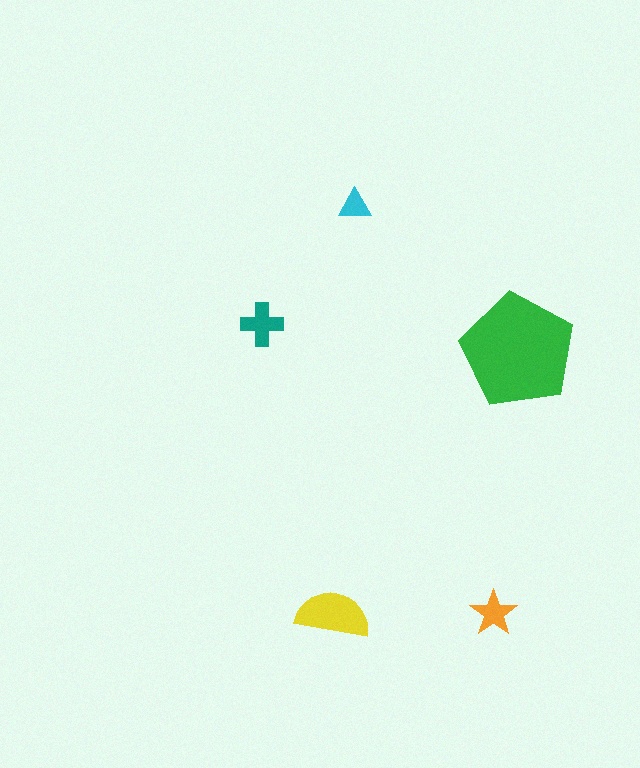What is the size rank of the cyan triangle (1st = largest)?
5th.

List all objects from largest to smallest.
The green pentagon, the yellow semicircle, the teal cross, the orange star, the cyan triangle.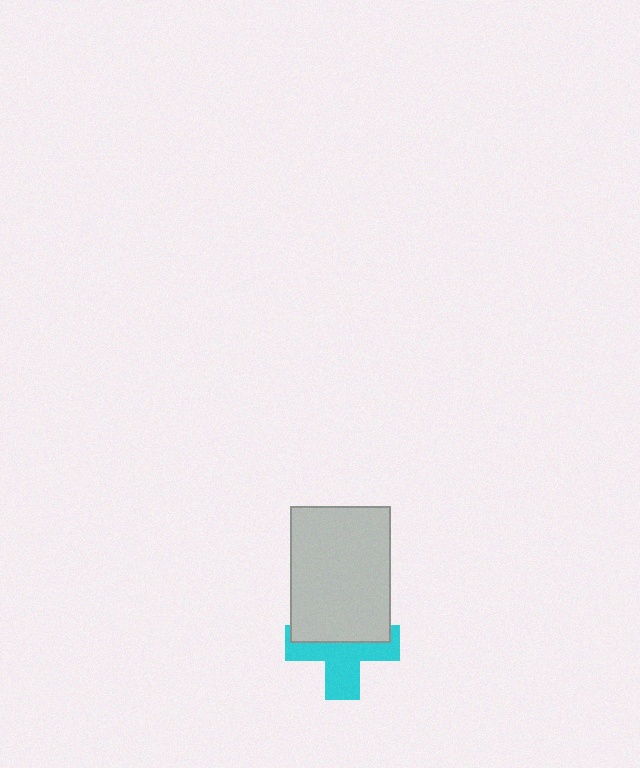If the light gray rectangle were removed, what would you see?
You would see the complete cyan cross.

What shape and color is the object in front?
The object in front is a light gray rectangle.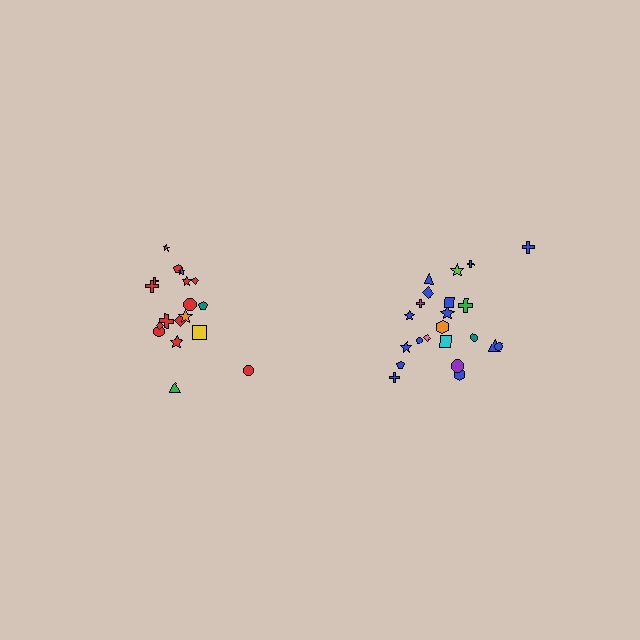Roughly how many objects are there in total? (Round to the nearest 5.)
Roughly 40 objects in total.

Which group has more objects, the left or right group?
The right group.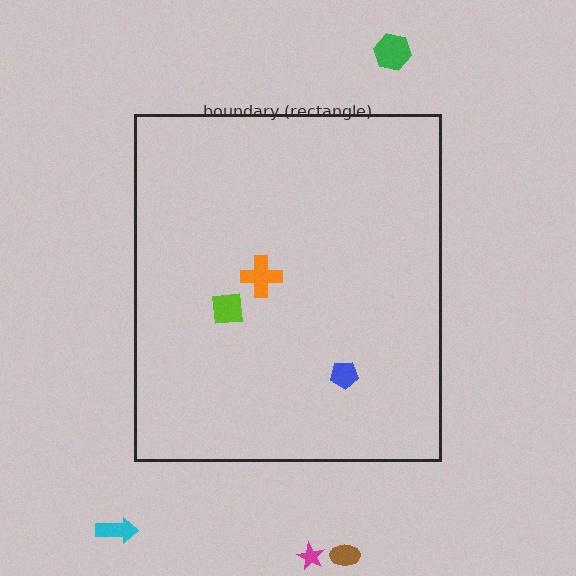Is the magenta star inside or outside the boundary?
Outside.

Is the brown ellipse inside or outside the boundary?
Outside.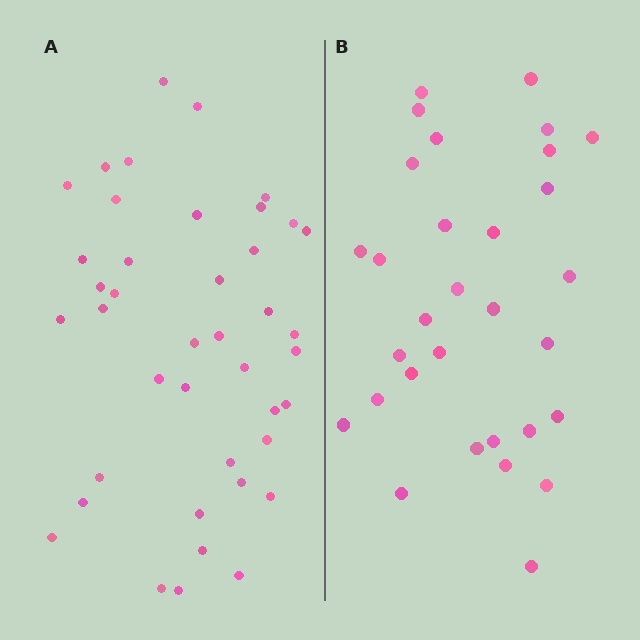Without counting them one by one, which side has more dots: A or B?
Region A (the left region) has more dots.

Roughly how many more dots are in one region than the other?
Region A has roughly 10 or so more dots than region B.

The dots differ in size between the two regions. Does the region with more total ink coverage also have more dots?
No. Region B has more total ink coverage because its dots are larger, but region A actually contains more individual dots. Total area can be misleading — the number of items is what matters here.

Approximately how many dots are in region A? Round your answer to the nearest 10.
About 40 dots. (The exact count is 41, which rounds to 40.)